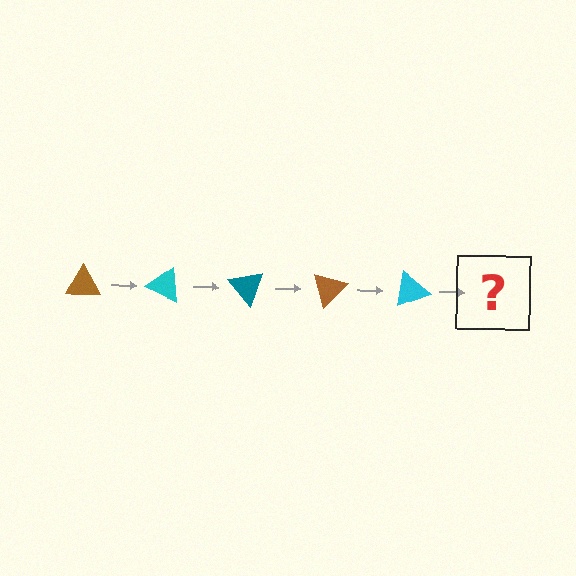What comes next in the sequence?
The next element should be a teal triangle, rotated 125 degrees from the start.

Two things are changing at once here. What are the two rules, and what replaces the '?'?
The two rules are that it rotates 25 degrees each step and the color cycles through brown, cyan, and teal. The '?' should be a teal triangle, rotated 125 degrees from the start.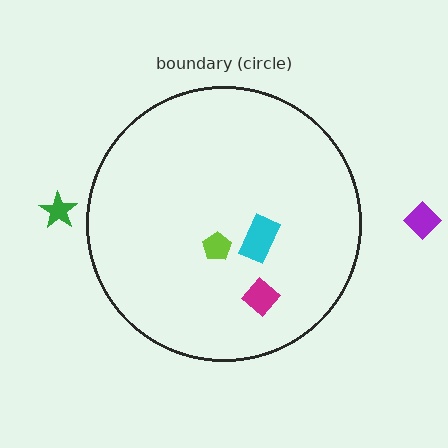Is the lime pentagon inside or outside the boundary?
Inside.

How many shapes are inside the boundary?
3 inside, 2 outside.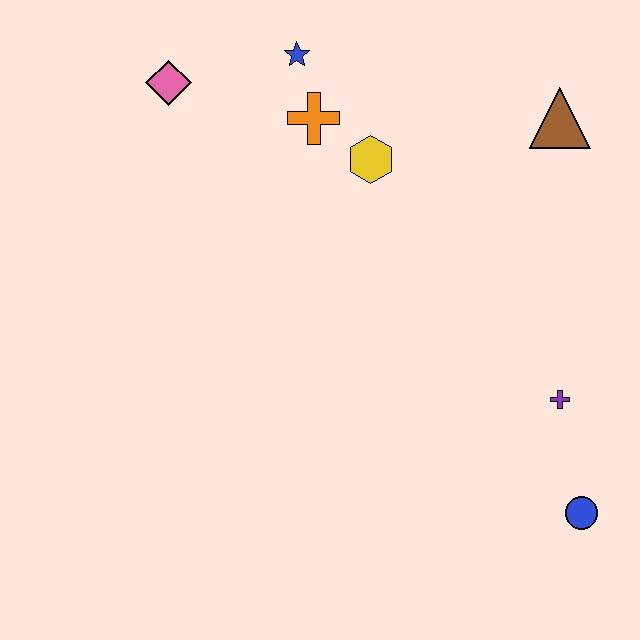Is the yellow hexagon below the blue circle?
No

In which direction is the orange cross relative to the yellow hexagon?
The orange cross is to the left of the yellow hexagon.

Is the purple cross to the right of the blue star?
Yes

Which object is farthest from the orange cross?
The blue circle is farthest from the orange cross.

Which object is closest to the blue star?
The orange cross is closest to the blue star.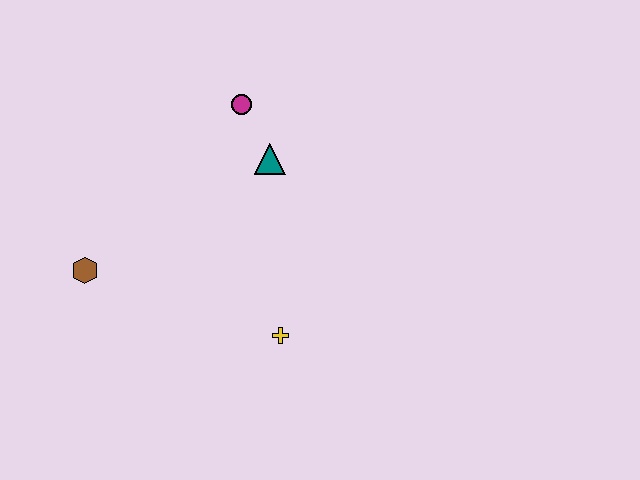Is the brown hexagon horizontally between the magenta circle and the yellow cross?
No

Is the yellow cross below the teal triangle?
Yes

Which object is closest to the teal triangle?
The magenta circle is closest to the teal triangle.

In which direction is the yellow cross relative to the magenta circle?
The yellow cross is below the magenta circle.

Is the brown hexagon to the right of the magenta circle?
No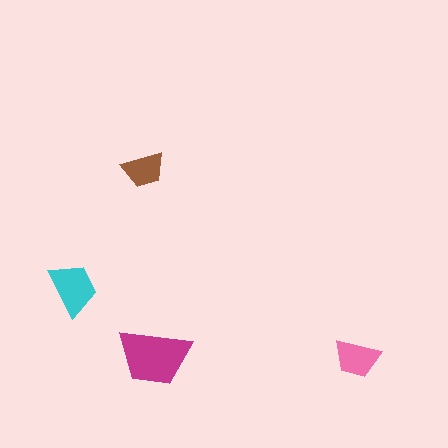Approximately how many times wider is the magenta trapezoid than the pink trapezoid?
About 1.5 times wider.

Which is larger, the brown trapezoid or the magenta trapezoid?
The magenta one.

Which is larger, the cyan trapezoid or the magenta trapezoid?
The magenta one.